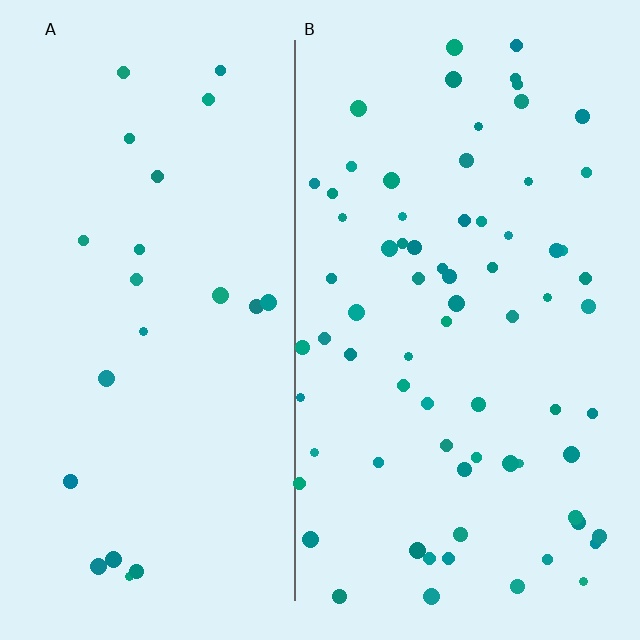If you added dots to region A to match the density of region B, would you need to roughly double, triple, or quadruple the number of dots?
Approximately triple.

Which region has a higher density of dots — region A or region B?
B (the right).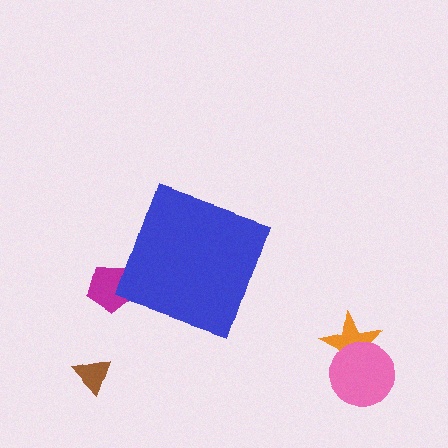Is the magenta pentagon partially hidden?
Yes, the magenta pentagon is partially hidden behind the blue diamond.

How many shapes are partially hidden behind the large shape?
1 shape is partially hidden.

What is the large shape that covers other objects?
A blue diamond.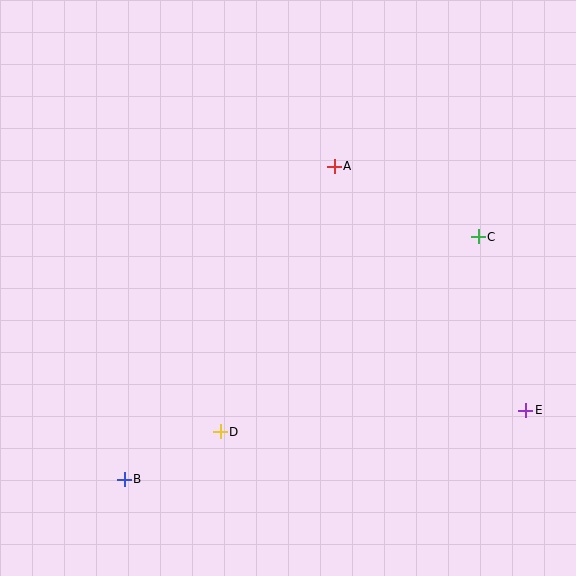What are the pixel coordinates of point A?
Point A is at (334, 166).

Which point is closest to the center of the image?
Point A at (334, 166) is closest to the center.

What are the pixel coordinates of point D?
Point D is at (220, 432).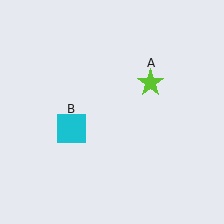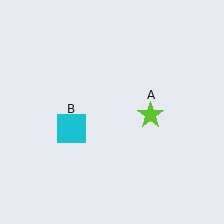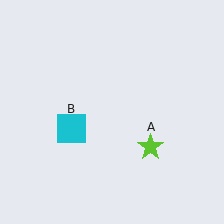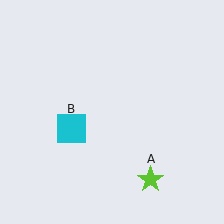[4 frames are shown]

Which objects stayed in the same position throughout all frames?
Cyan square (object B) remained stationary.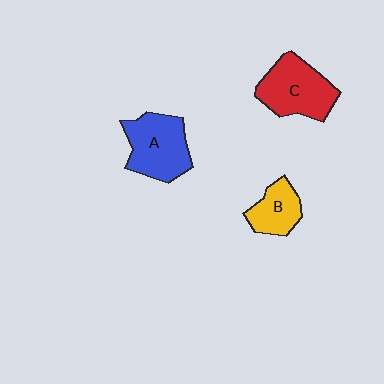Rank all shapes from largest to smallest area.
From largest to smallest: C (red), A (blue), B (yellow).